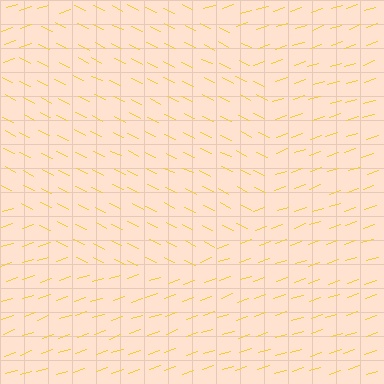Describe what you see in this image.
The image is filled with small yellow line segments. A circle region in the image has lines oriented differently from the surrounding lines, creating a visible texture boundary.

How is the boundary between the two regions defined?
The boundary is defined purely by a change in line orientation (approximately 45 degrees difference). All lines are the same color and thickness.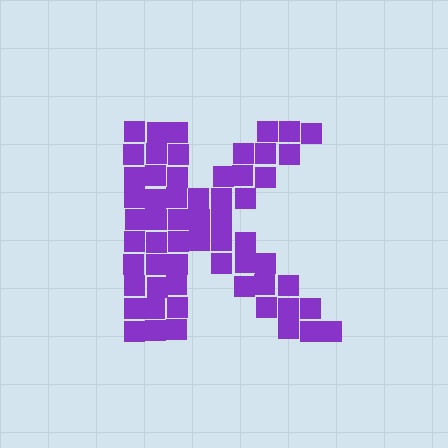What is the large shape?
The large shape is the letter K.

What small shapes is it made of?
It is made of small squares.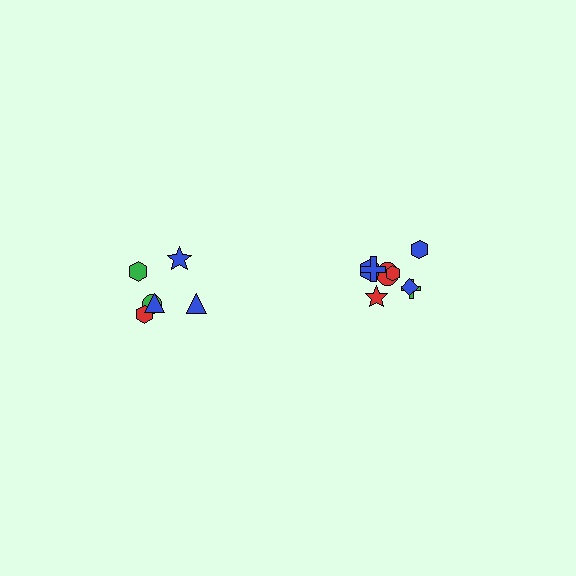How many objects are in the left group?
There are 6 objects.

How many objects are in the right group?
There are 8 objects.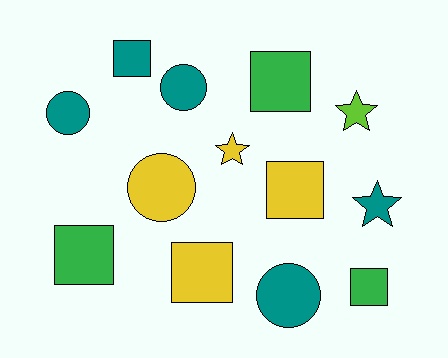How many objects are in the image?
There are 13 objects.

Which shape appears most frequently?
Square, with 6 objects.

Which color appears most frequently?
Teal, with 5 objects.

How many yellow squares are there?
There are 2 yellow squares.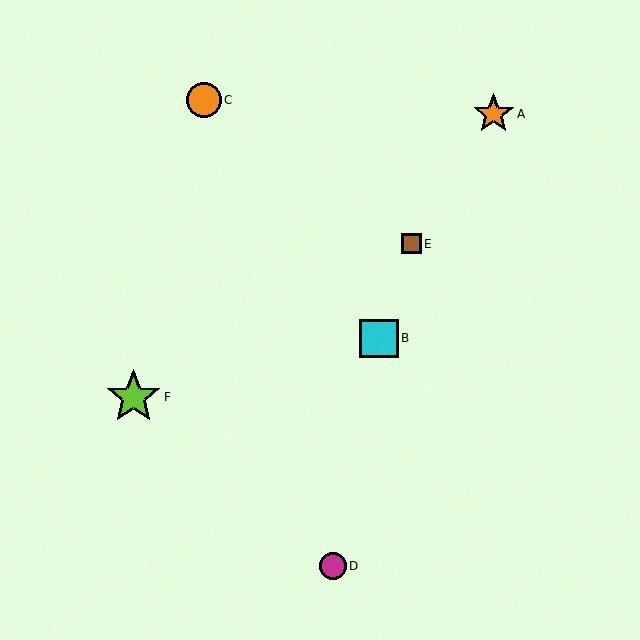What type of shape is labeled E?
Shape E is a brown square.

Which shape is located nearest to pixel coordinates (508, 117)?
The orange star (labeled A) at (493, 114) is nearest to that location.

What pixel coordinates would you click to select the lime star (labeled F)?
Click at (134, 397) to select the lime star F.